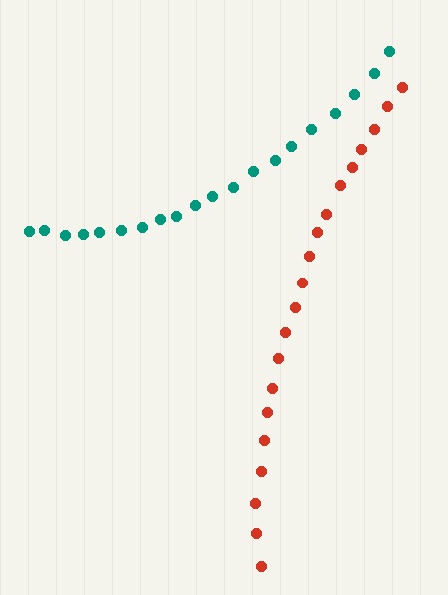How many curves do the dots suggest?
There are 2 distinct paths.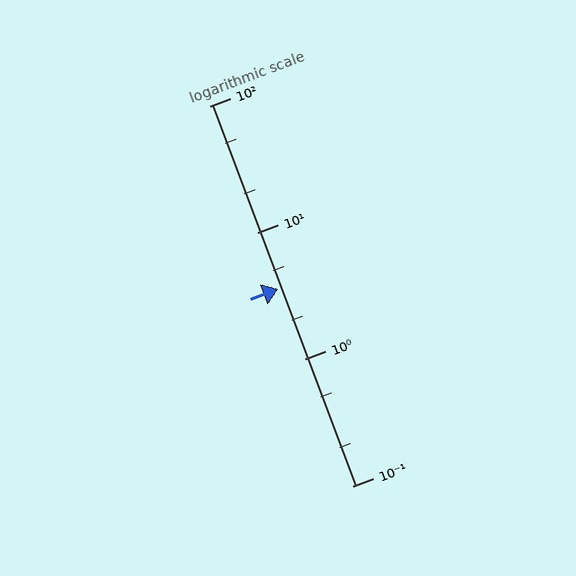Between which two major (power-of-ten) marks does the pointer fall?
The pointer is between 1 and 10.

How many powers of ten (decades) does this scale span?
The scale spans 3 decades, from 0.1 to 100.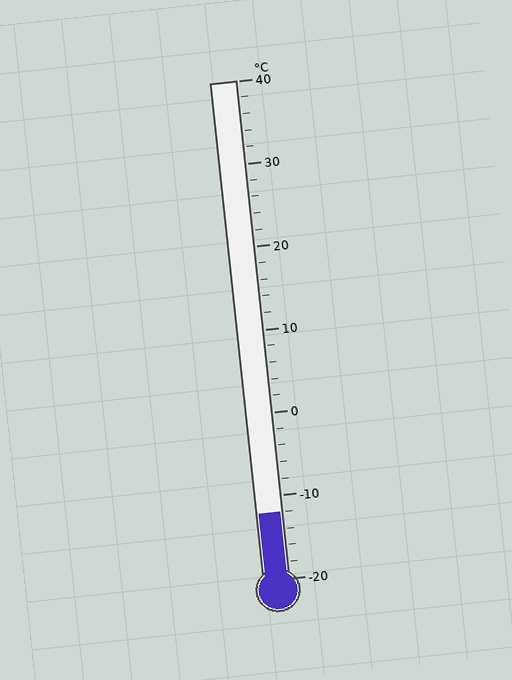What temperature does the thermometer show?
The thermometer shows approximately -12°C.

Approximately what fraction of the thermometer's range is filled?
The thermometer is filled to approximately 15% of its range.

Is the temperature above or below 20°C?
The temperature is below 20°C.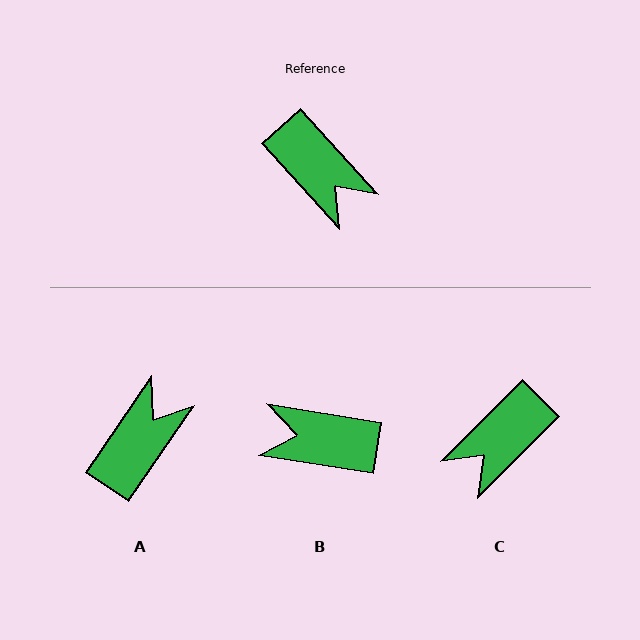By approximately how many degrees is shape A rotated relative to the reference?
Approximately 103 degrees counter-clockwise.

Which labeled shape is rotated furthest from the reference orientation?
B, about 141 degrees away.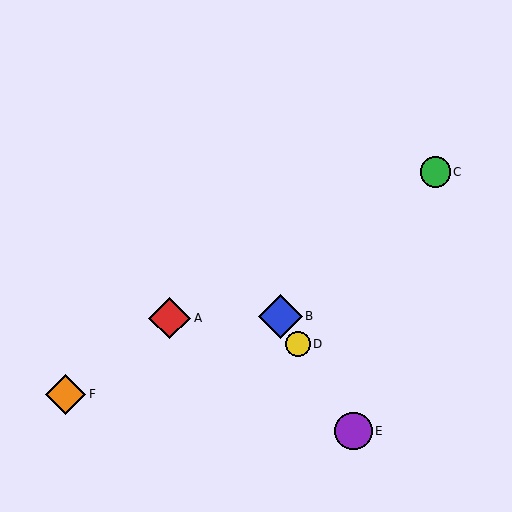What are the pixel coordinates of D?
Object D is at (298, 344).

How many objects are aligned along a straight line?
3 objects (B, D, E) are aligned along a straight line.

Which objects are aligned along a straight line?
Objects B, D, E are aligned along a straight line.